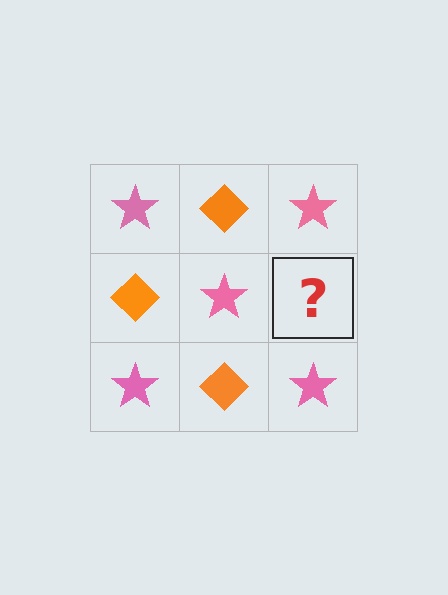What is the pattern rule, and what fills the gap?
The rule is that it alternates pink star and orange diamond in a checkerboard pattern. The gap should be filled with an orange diamond.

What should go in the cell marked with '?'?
The missing cell should contain an orange diamond.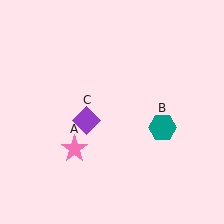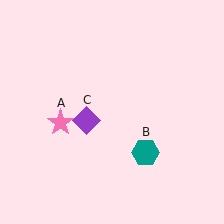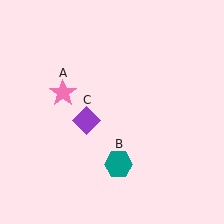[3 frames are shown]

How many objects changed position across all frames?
2 objects changed position: pink star (object A), teal hexagon (object B).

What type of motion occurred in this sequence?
The pink star (object A), teal hexagon (object B) rotated clockwise around the center of the scene.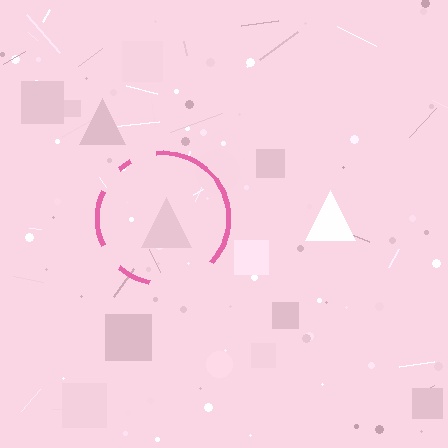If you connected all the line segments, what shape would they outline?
They would outline a circle.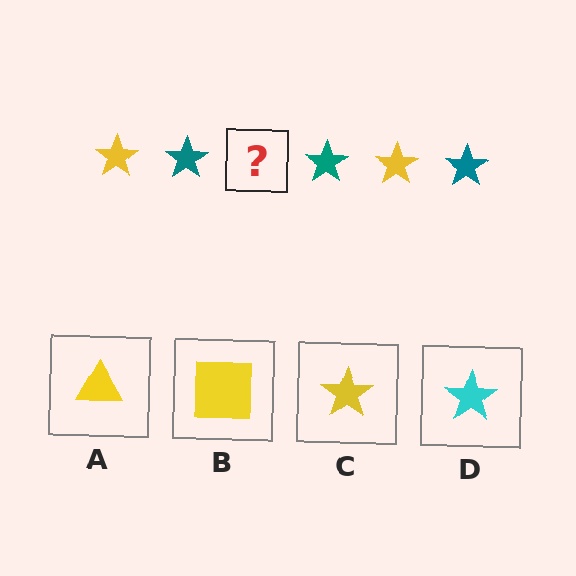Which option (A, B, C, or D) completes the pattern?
C.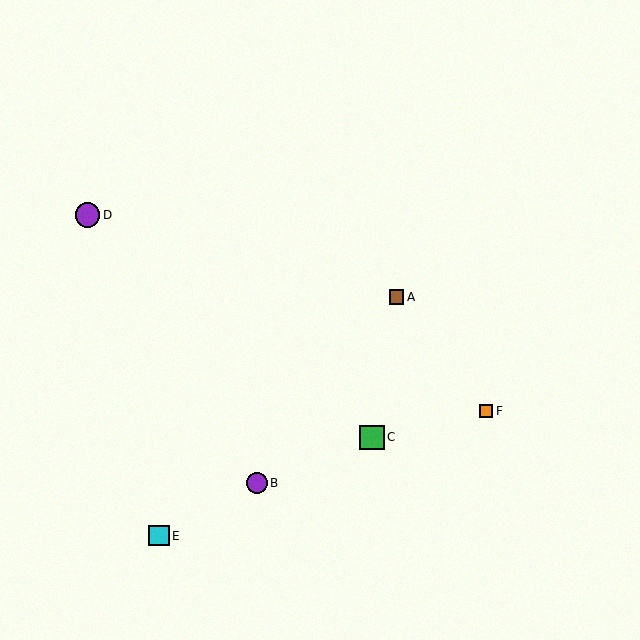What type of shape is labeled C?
Shape C is a green square.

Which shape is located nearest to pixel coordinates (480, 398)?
The orange square (labeled F) at (486, 410) is nearest to that location.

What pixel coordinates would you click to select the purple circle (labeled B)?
Click at (257, 483) to select the purple circle B.